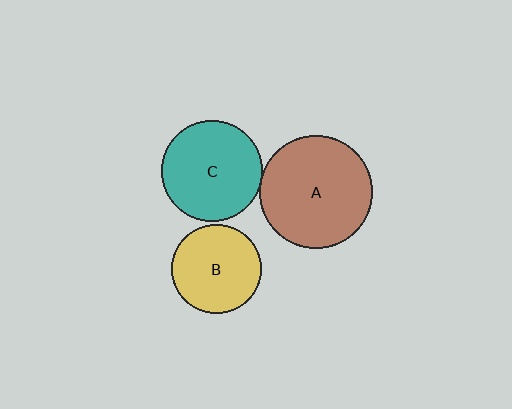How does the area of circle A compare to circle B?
Approximately 1.6 times.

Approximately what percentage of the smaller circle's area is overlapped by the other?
Approximately 5%.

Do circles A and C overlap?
Yes.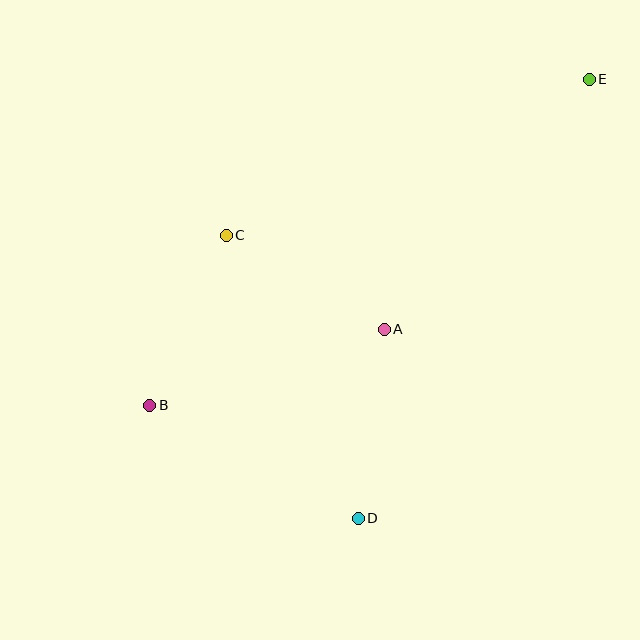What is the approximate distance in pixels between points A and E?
The distance between A and E is approximately 323 pixels.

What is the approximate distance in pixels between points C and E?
The distance between C and E is approximately 395 pixels.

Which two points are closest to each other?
Points A and C are closest to each other.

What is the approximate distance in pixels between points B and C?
The distance between B and C is approximately 187 pixels.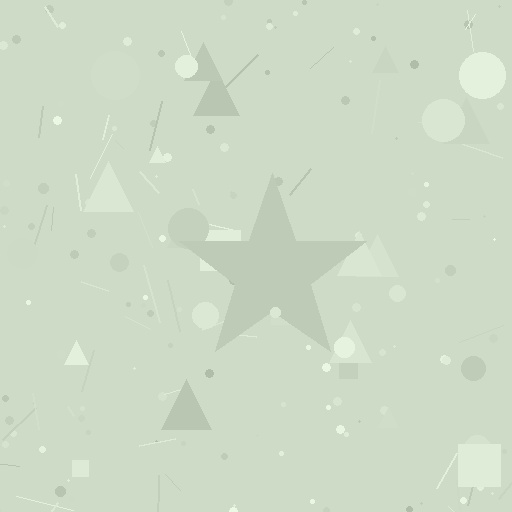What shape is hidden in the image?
A star is hidden in the image.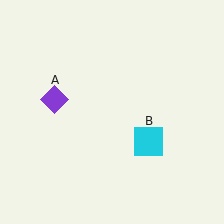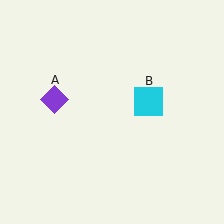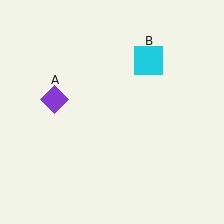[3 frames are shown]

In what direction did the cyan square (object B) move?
The cyan square (object B) moved up.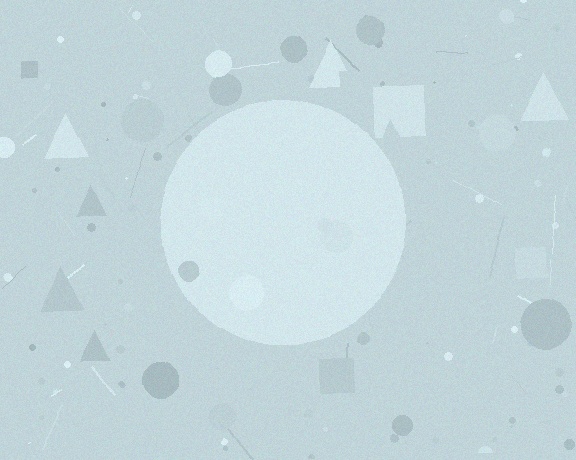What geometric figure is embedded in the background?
A circle is embedded in the background.